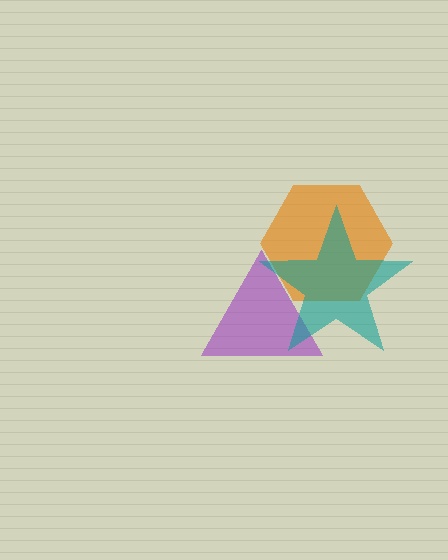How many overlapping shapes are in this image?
There are 3 overlapping shapes in the image.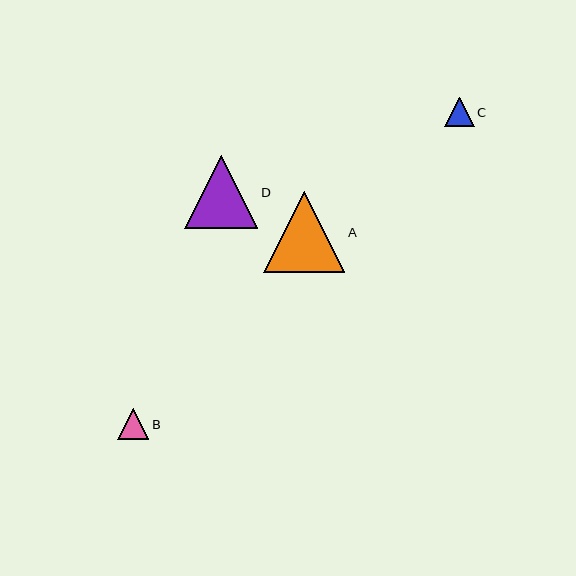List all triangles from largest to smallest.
From largest to smallest: A, D, B, C.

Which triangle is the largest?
Triangle A is the largest with a size of approximately 81 pixels.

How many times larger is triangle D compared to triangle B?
Triangle D is approximately 2.4 times the size of triangle B.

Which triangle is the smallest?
Triangle C is the smallest with a size of approximately 29 pixels.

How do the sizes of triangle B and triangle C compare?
Triangle B and triangle C are approximately the same size.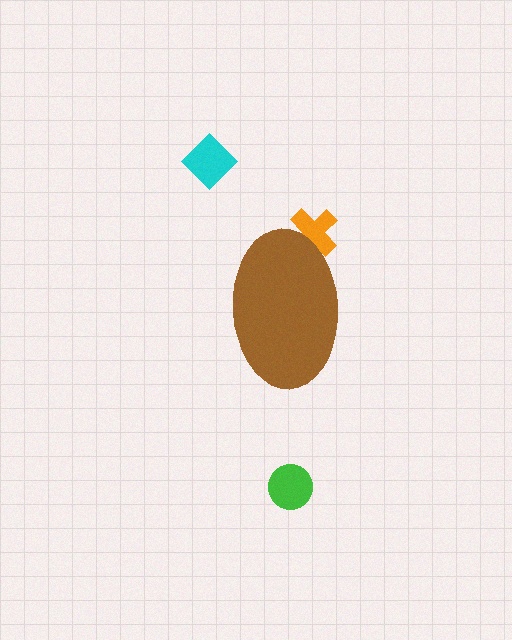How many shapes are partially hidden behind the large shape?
1 shape is partially hidden.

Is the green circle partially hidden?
No, the green circle is fully visible.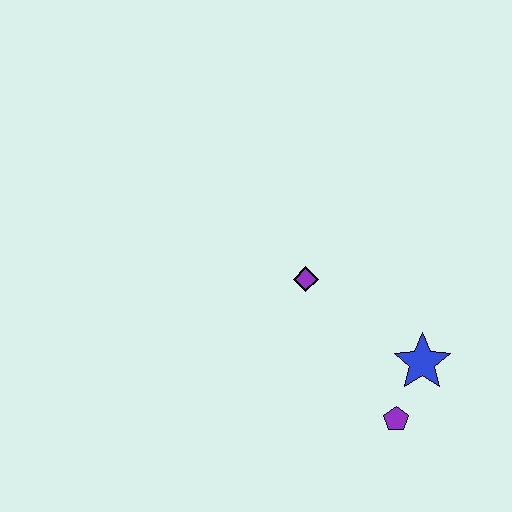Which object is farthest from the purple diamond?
The purple pentagon is farthest from the purple diamond.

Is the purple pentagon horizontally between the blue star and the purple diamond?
Yes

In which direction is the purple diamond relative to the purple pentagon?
The purple diamond is above the purple pentagon.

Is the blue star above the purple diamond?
No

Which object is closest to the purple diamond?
The blue star is closest to the purple diamond.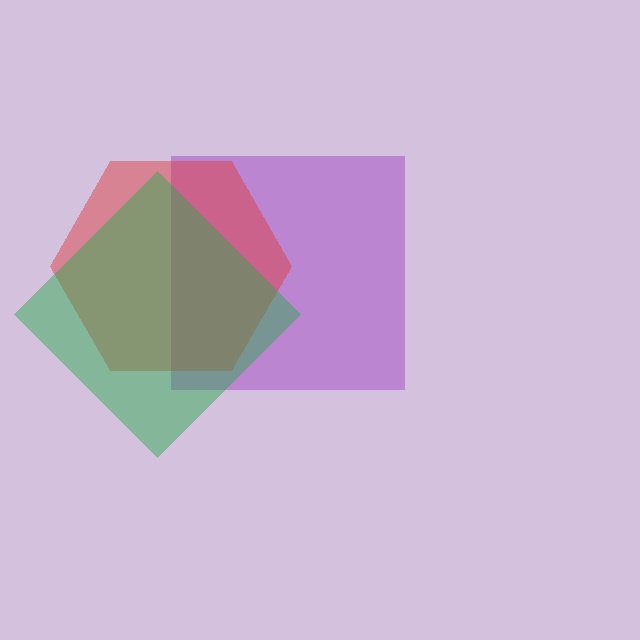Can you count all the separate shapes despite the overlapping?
Yes, there are 3 separate shapes.